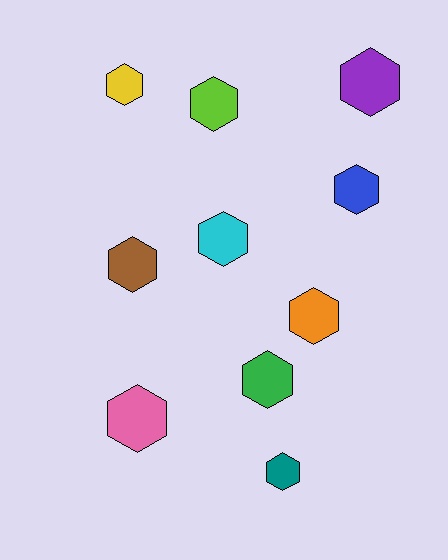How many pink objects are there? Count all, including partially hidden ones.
There is 1 pink object.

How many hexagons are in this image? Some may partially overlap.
There are 10 hexagons.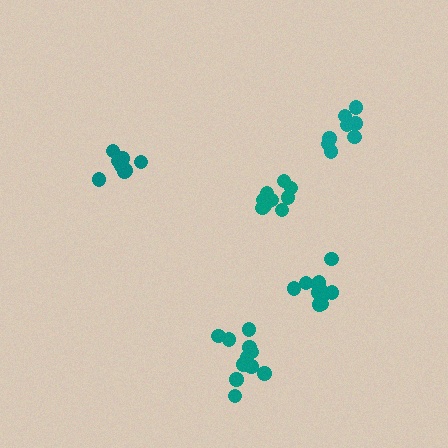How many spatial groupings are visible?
There are 5 spatial groupings.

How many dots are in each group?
Group 1: 8 dots, Group 2: 8 dots, Group 3: 11 dots, Group 4: 10 dots, Group 5: 11 dots (48 total).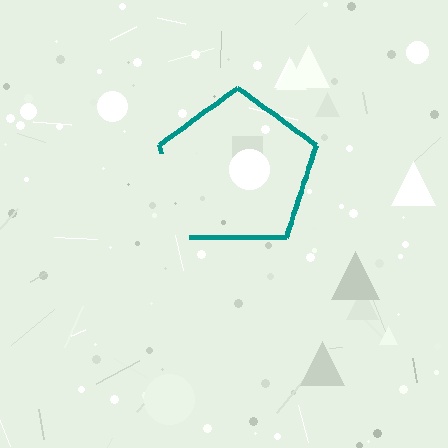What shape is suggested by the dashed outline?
The dashed outline suggests a pentagon.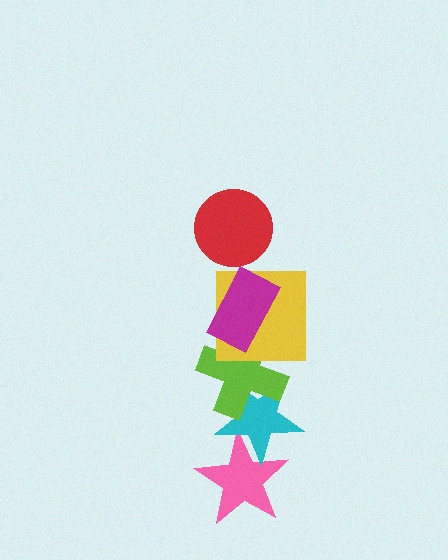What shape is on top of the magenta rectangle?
The red circle is on top of the magenta rectangle.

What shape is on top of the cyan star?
The lime cross is on top of the cyan star.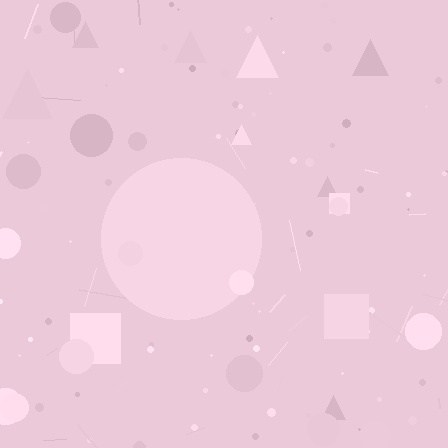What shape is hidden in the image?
A circle is hidden in the image.